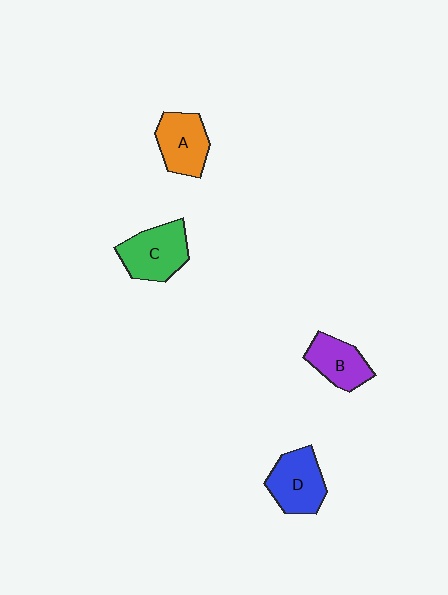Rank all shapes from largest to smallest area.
From largest to smallest: C (green), D (blue), A (orange), B (purple).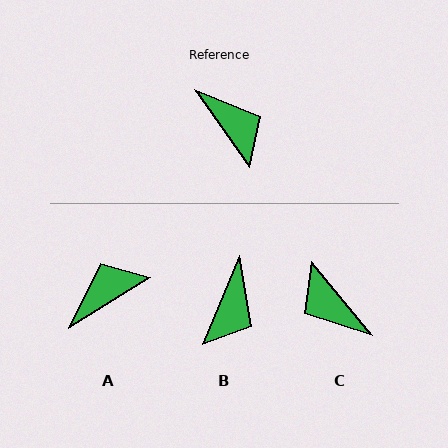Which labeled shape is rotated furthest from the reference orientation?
C, about 176 degrees away.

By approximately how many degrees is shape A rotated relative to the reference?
Approximately 86 degrees counter-clockwise.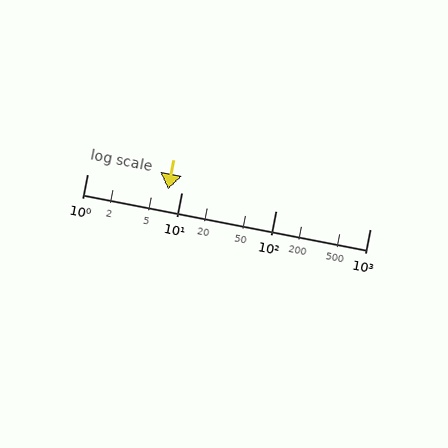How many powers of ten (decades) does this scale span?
The scale spans 3 decades, from 1 to 1000.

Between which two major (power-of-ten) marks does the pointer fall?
The pointer is between 1 and 10.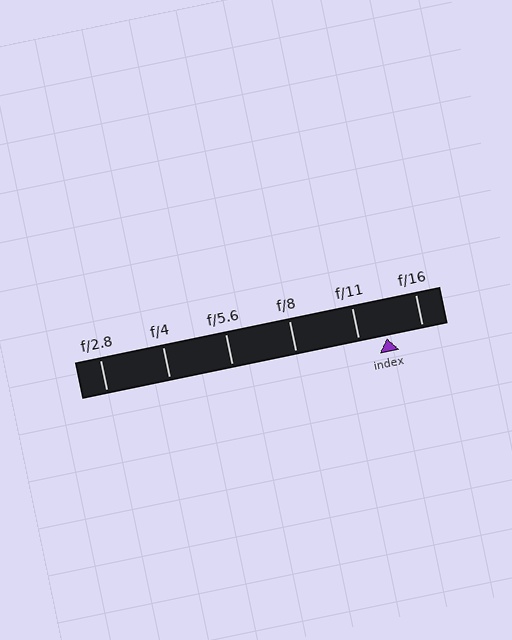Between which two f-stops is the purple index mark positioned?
The index mark is between f/11 and f/16.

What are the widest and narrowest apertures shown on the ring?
The widest aperture shown is f/2.8 and the narrowest is f/16.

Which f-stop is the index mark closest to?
The index mark is closest to f/11.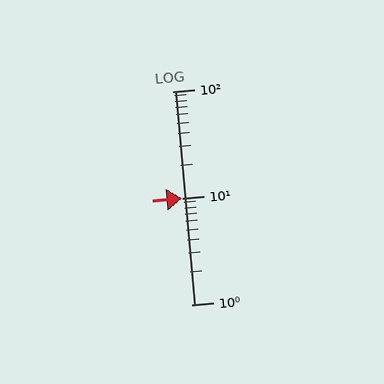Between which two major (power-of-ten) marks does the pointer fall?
The pointer is between 10 and 100.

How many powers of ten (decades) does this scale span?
The scale spans 2 decades, from 1 to 100.